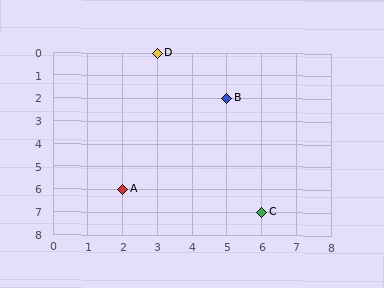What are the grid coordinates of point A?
Point A is at grid coordinates (2, 6).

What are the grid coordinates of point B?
Point B is at grid coordinates (5, 2).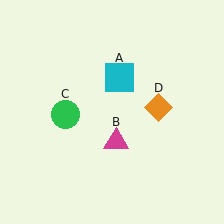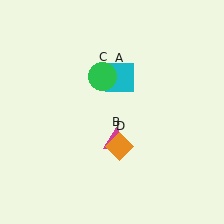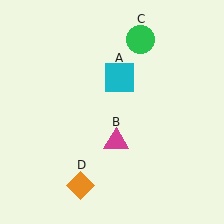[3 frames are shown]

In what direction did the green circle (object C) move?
The green circle (object C) moved up and to the right.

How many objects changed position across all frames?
2 objects changed position: green circle (object C), orange diamond (object D).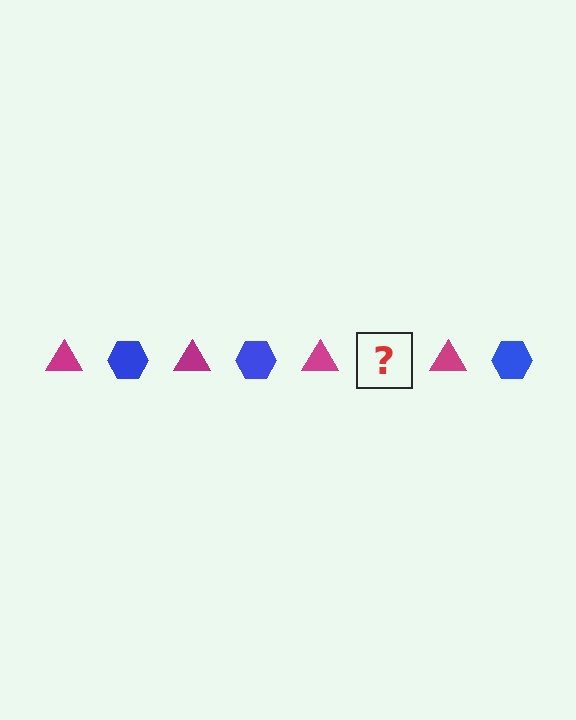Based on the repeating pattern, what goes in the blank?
The blank should be a blue hexagon.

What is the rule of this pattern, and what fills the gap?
The rule is that the pattern alternates between magenta triangle and blue hexagon. The gap should be filled with a blue hexagon.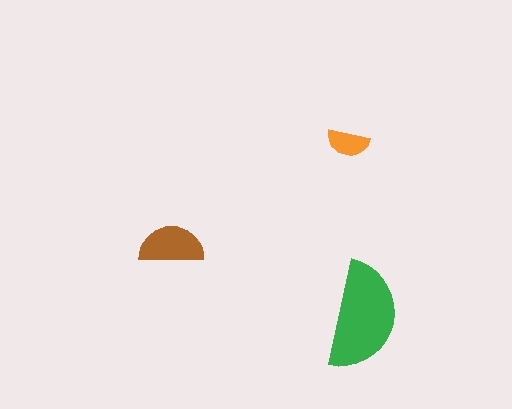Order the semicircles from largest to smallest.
the green one, the brown one, the orange one.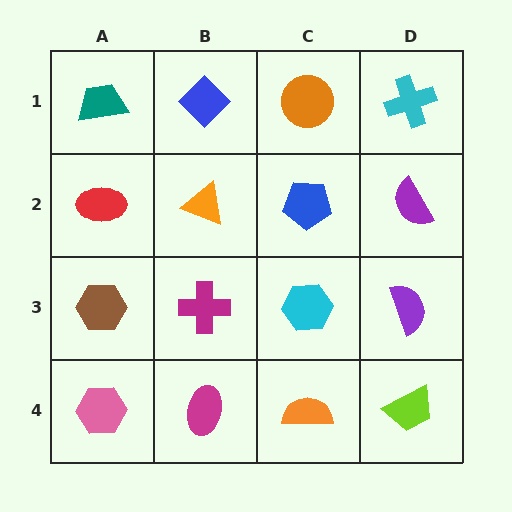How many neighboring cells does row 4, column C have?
3.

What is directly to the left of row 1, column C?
A blue diamond.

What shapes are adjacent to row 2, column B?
A blue diamond (row 1, column B), a magenta cross (row 3, column B), a red ellipse (row 2, column A), a blue pentagon (row 2, column C).